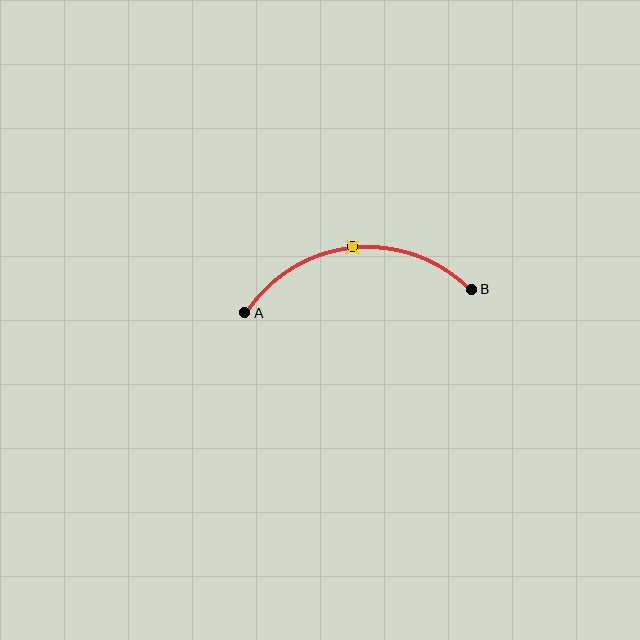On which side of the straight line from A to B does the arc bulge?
The arc bulges above the straight line connecting A and B.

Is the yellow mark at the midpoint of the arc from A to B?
Yes. The yellow mark lies on the arc at equal arc-length from both A and B — it is the arc midpoint.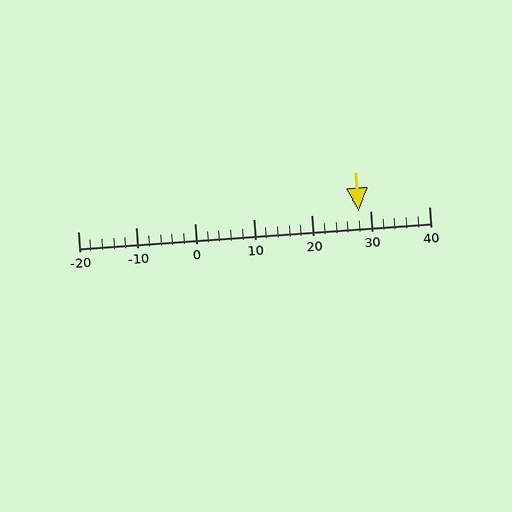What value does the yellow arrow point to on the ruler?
The yellow arrow points to approximately 28.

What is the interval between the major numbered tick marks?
The major tick marks are spaced 10 units apart.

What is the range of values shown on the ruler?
The ruler shows values from -20 to 40.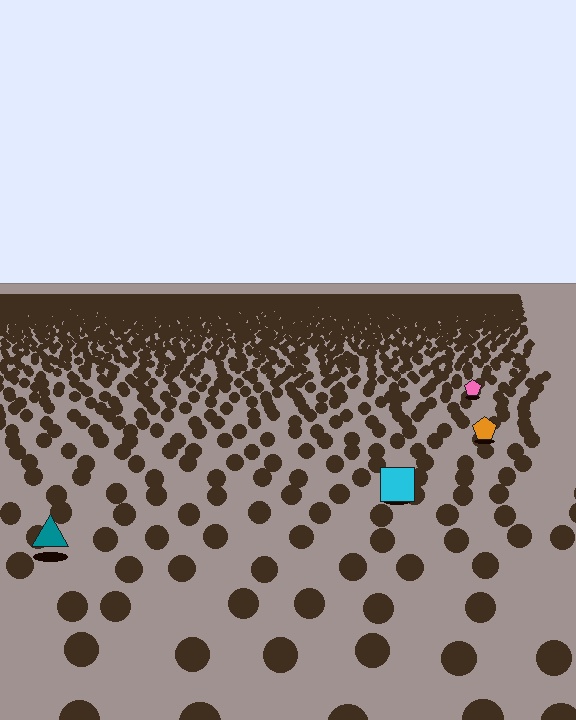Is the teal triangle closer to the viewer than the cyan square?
Yes. The teal triangle is closer — you can tell from the texture gradient: the ground texture is coarser near it.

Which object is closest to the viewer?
The teal triangle is closest. The texture marks near it are larger and more spread out.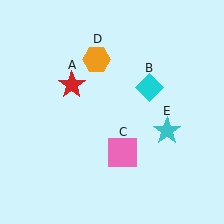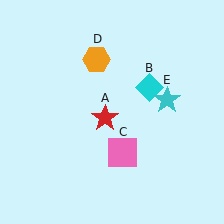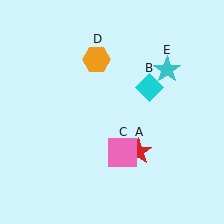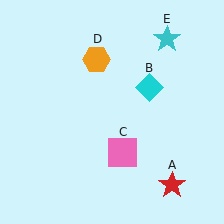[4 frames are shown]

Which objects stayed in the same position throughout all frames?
Cyan diamond (object B) and pink square (object C) and orange hexagon (object D) remained stationary.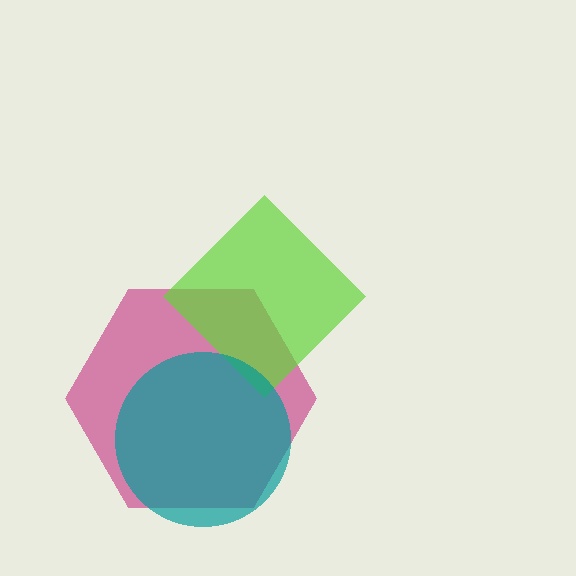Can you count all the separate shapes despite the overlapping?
Yes, there are 3 separate shapes.